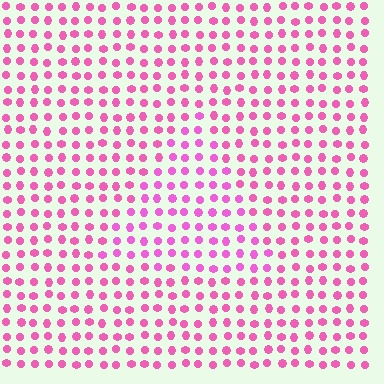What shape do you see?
I see a triangle.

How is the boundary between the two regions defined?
The boundary is defined purely by a slight shift in hue (about 16 degrees). Spacing, size, and orientation are identical on both sides.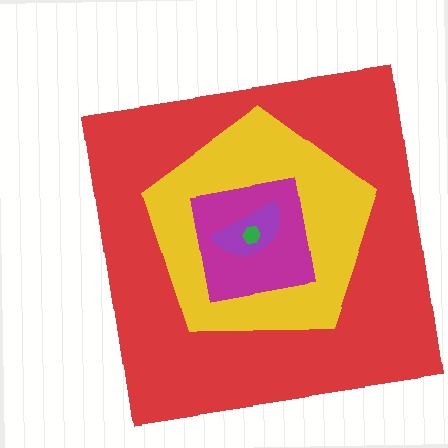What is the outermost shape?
The red square.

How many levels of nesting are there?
5.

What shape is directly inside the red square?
The yellow pentagon.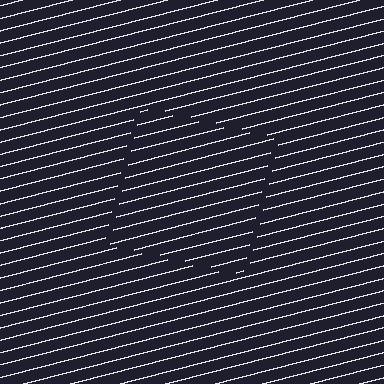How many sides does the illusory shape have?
4 sides — the line-ends trace a square.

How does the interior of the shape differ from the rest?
The interior of the shape contains the same grating, shifted by half a period — the contour is defined by the phase discontinuity where line-ends from the inner and outer gratings abut.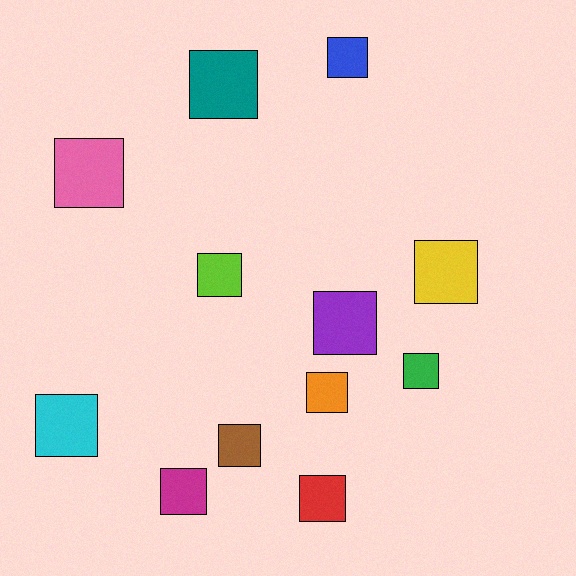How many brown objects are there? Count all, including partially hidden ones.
There is 1 brown object.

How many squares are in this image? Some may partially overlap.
There are 12 squares.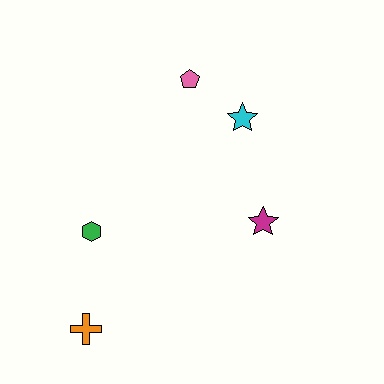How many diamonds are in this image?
There are no diamonds.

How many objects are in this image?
There are 5 objects.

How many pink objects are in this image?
There is 1 pink object.